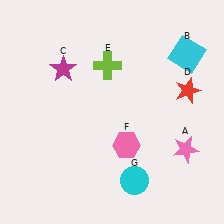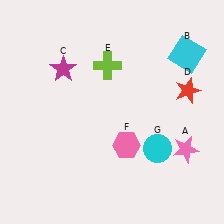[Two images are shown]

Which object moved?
The cyan circle (G) moved up.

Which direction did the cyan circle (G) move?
The cyan circle (G) moved up.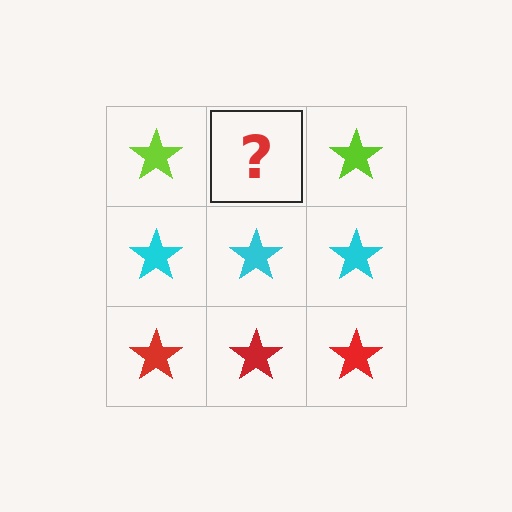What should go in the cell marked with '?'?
The missing cell should contain a lime star.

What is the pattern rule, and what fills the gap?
The rule is that each row has a consistent color. The gap should be filled with a lime star.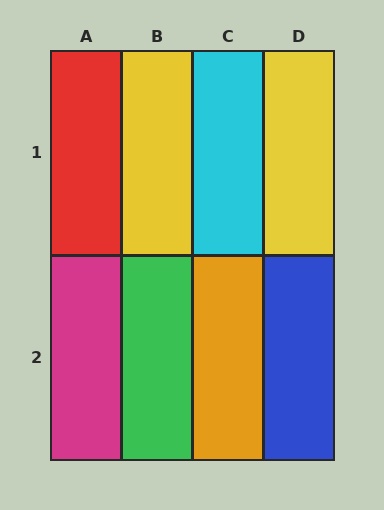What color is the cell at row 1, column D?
Yellow.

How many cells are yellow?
2 cells are yellow.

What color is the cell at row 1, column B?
Yellow.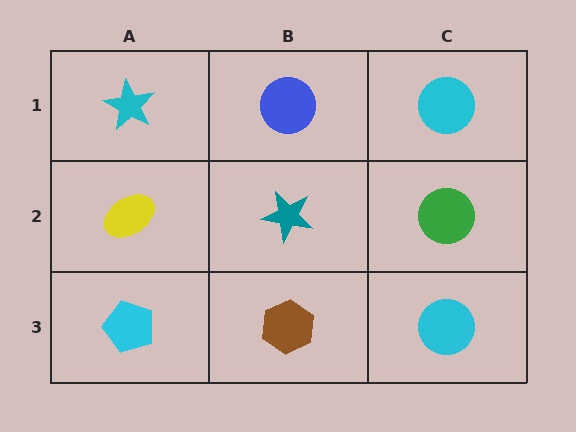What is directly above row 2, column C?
A cyan circle.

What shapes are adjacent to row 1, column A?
A yellow ellipse (row 2, column A), a blue circle (row 1, column B).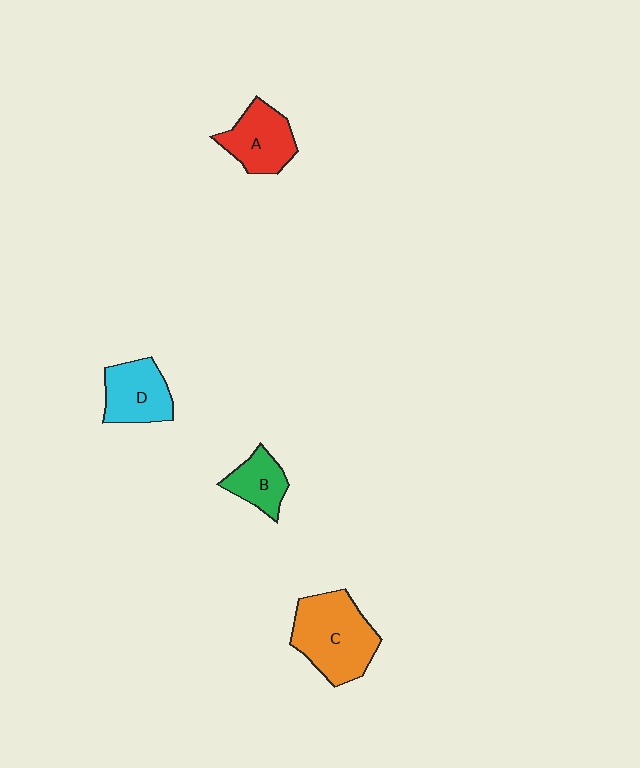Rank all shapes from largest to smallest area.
From largest to smallest: C (orange), A (red), D (cyan), B (green).